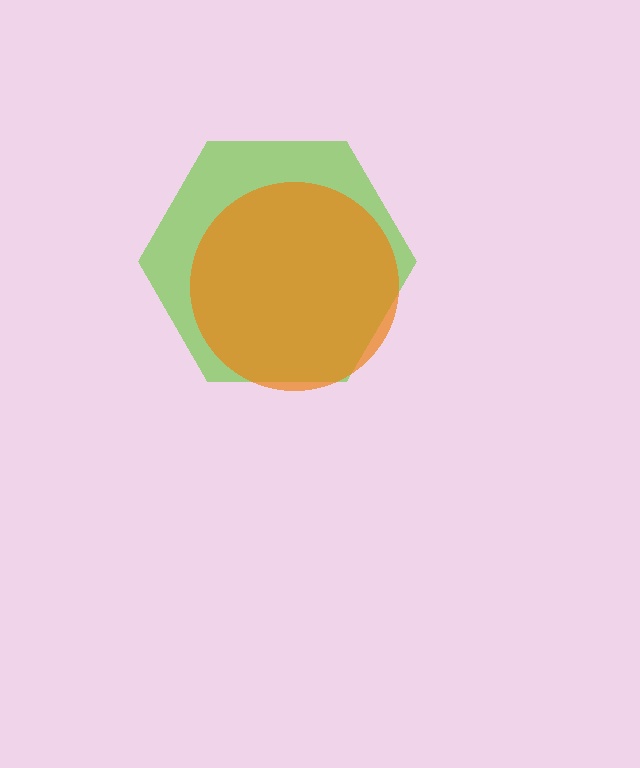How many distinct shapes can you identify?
There are 2 distinct shapes: a lime hexagon, an orange circle.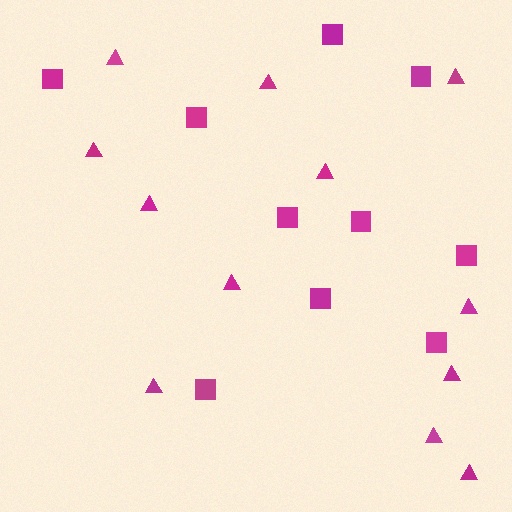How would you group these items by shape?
There are 2 groups: one group of squares (10) and one group of triangles (12).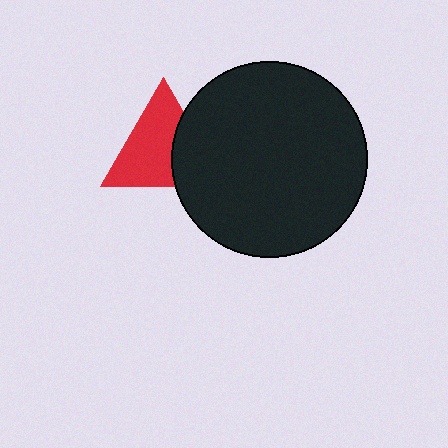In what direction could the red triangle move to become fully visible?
The red triangle could move left. That would shift it out from behind the black circle entirely.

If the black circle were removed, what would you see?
You would see the complete red triangle.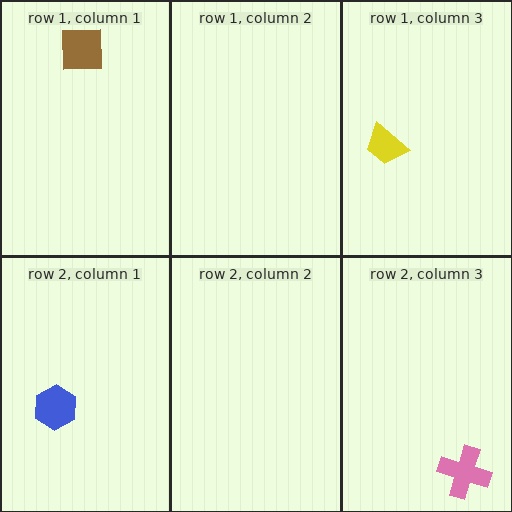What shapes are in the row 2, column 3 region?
The pink cross.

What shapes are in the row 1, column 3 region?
The yellow trapezoid.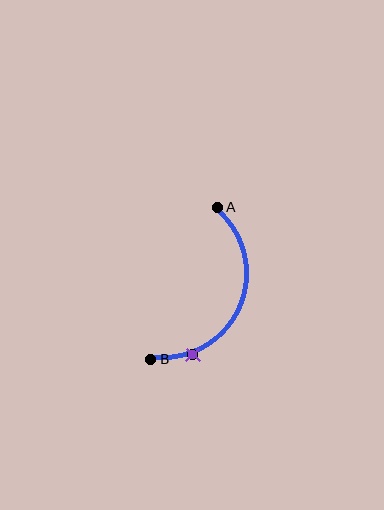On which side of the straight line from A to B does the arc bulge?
The arc bulges to the right of the straight line connecting A and B.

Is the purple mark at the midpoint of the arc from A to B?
No. The purple mark lies on the arc but is closer to endpoint B. The arc midpoint would be at the point on the curve equidistant along the arc from both A and B.